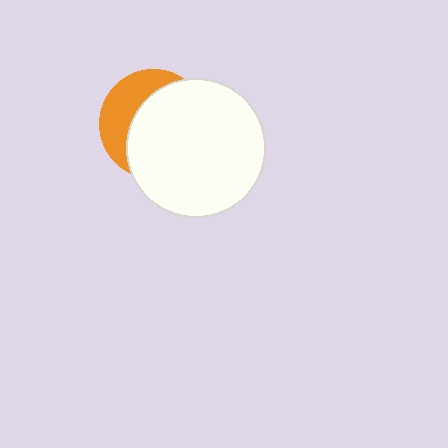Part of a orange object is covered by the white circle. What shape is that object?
It is a circle.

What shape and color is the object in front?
The object in front is a white circle.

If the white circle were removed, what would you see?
You would see the complete orange circle.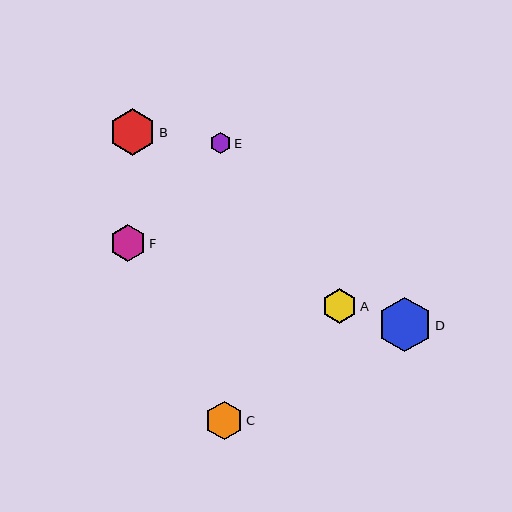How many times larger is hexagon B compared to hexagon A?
Hexagon B is approximately 1.3 times the size of hexagon A.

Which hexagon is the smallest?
Hexagon E is the smallest with a size of approximately 20 pixels.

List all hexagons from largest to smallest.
From largest to smallest: D, B, C, F, A, E.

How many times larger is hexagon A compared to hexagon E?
Hexagon A is approximately 1.7 times the size of hexagon E.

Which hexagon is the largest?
Hexagon D is the largest with a size of approximately 55 pixels.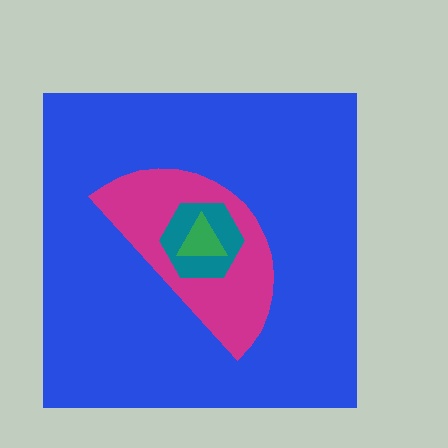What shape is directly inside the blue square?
The magenta semicircle.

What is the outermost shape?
The blue square.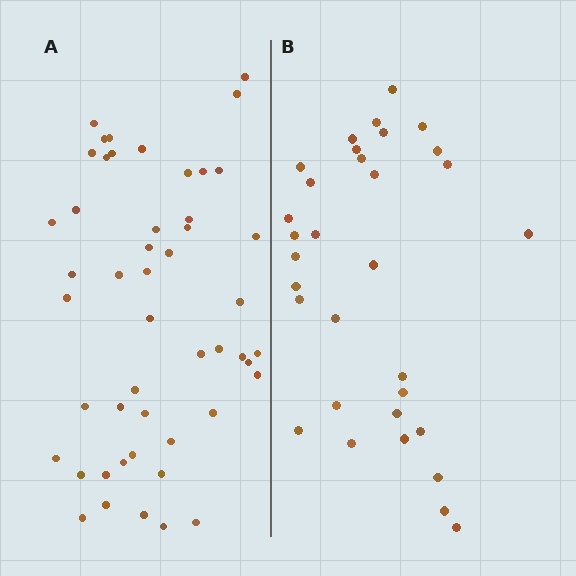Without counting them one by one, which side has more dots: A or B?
Region A (the left region) has more dots.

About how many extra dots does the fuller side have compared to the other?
Region A has approximately 15 more dots than region B.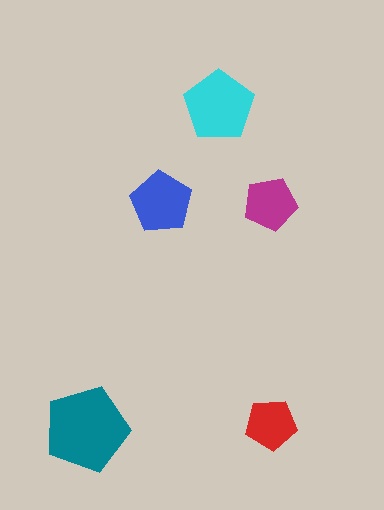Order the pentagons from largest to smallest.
the teal one, the cyan one, the blue one, the magenta one, the red one.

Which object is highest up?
The cyan pentagon is topmost.